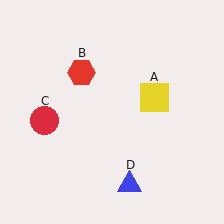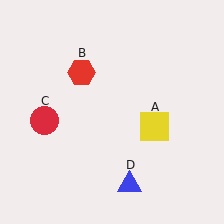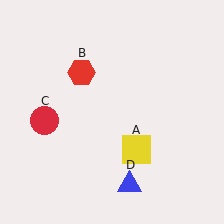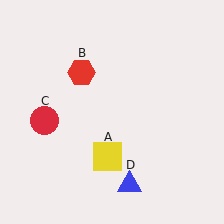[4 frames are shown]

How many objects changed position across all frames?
1 object changed position: yellow square (object A).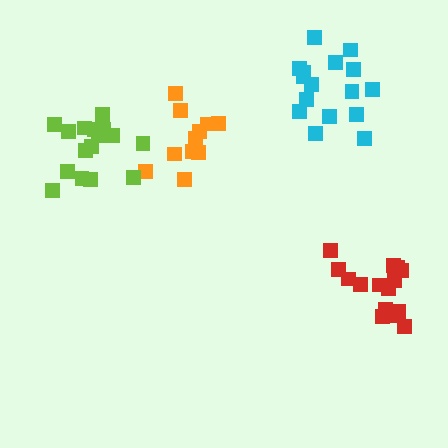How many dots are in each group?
Group 1: 11 dots, Group 2: 16 dots, Group 3: 15 dots, Group 4: 16 dots (58 total).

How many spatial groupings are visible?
There are 4 spatial groupings.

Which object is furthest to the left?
The lime cluster is leftmost.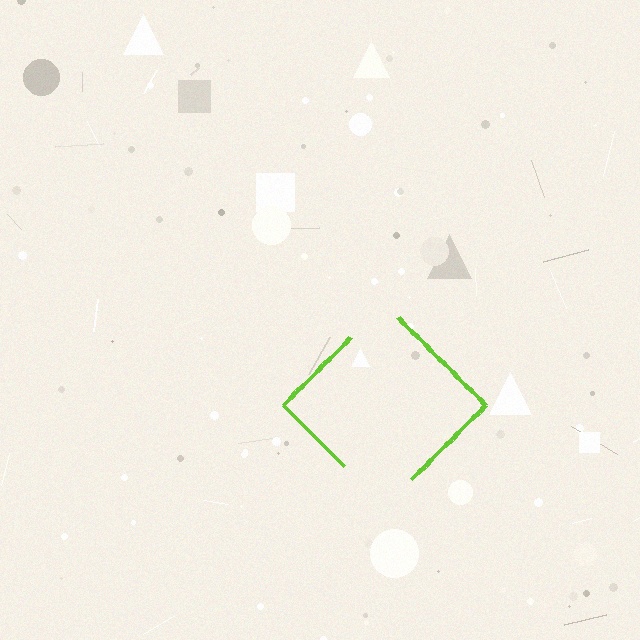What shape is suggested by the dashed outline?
The dashed outline suggests a diamond.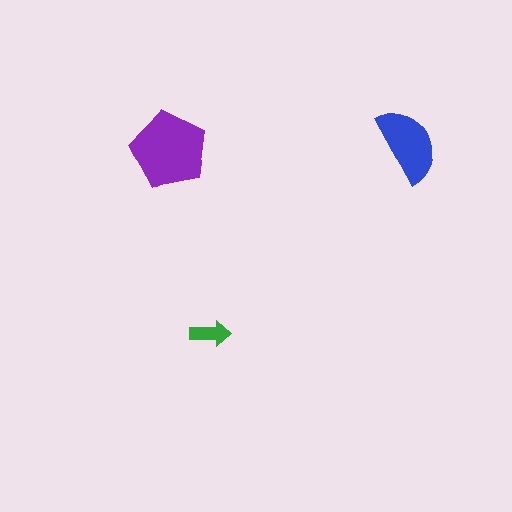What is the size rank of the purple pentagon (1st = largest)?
1st.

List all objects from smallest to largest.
The green arrow, the blue semicircle, the purple pentagon.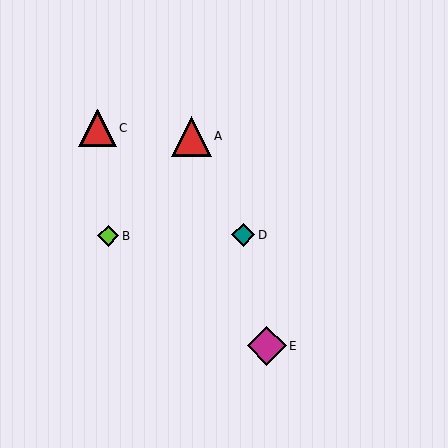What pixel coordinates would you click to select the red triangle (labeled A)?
Click at (191, 137) to select the red triangle A.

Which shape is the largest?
The red triangle (labeled A) is the largest.